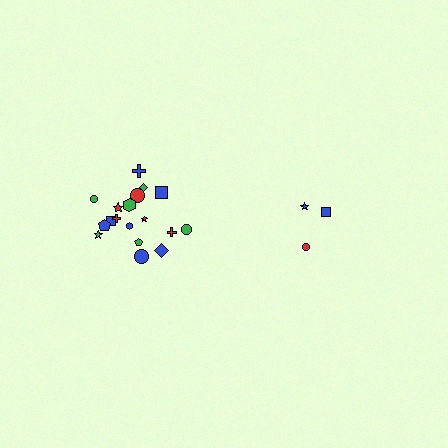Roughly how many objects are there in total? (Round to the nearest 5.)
Roughly 20 objects in total.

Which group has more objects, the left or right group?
The left group.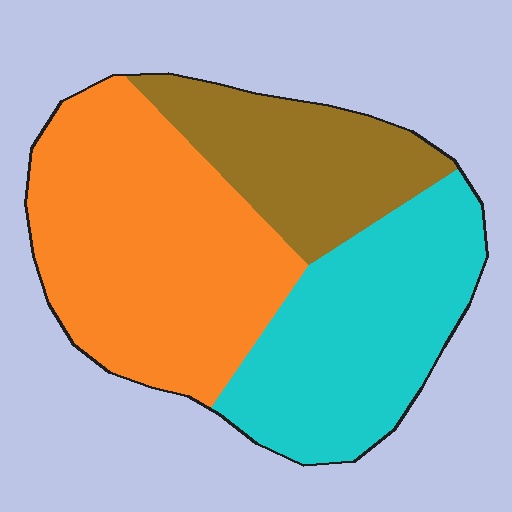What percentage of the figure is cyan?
Cyan takes up between a quarter and a half of the figure.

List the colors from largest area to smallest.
From largest to smallest: orange, cyan, brown.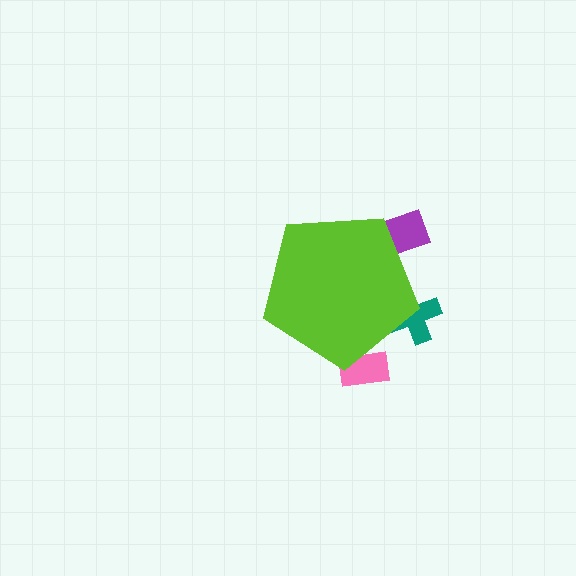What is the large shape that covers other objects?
A lime pentagon.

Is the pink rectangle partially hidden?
Yes, the pink rectangle is partially hidden behind the lime pentagon.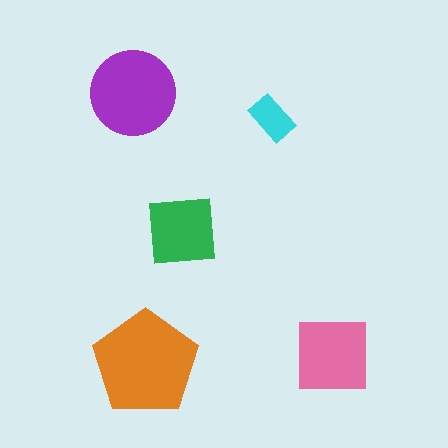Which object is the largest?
The orange pentagon.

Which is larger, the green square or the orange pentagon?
The orange pentagon.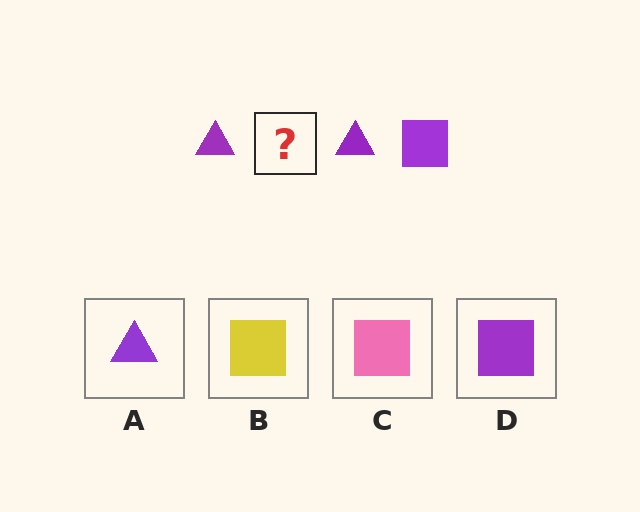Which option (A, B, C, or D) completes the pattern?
D.